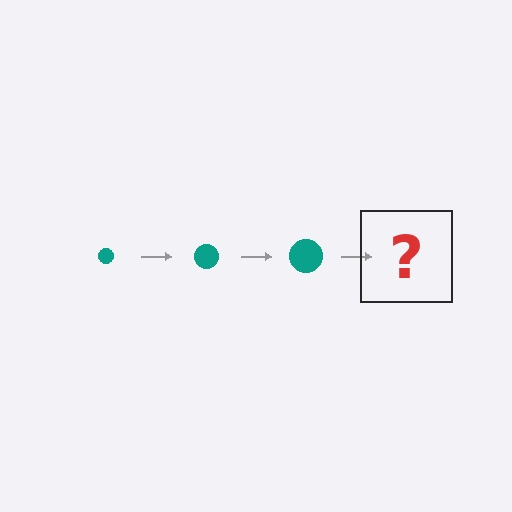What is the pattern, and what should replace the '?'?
The pattern is that the circle gets progressively larger each step. The '?' should be a teal circle, larger than the previous one.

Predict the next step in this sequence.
The next step is a teal circle, larger than the previous one.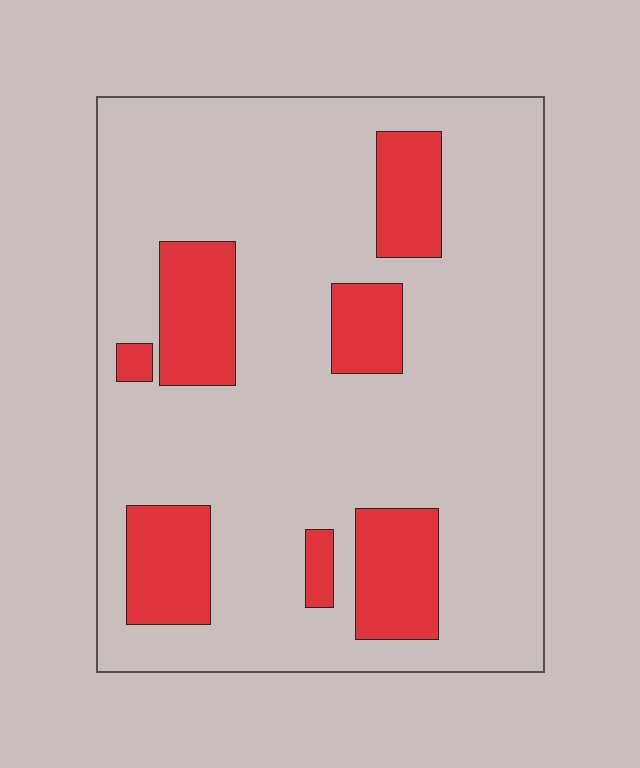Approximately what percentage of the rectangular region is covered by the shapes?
Approximately 20%.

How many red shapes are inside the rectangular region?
7.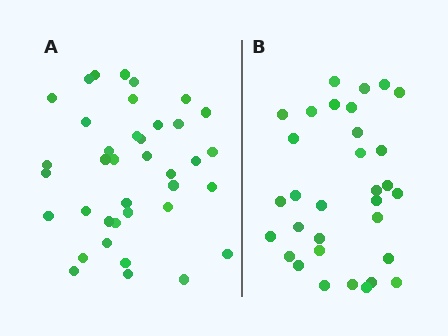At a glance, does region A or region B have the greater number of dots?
Region A (the left region) has more dots.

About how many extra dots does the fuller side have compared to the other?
Region A has about 6 more dots than region B.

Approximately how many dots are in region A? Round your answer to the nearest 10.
About 40 dots. (The exact count is 38, which rounds to 40.)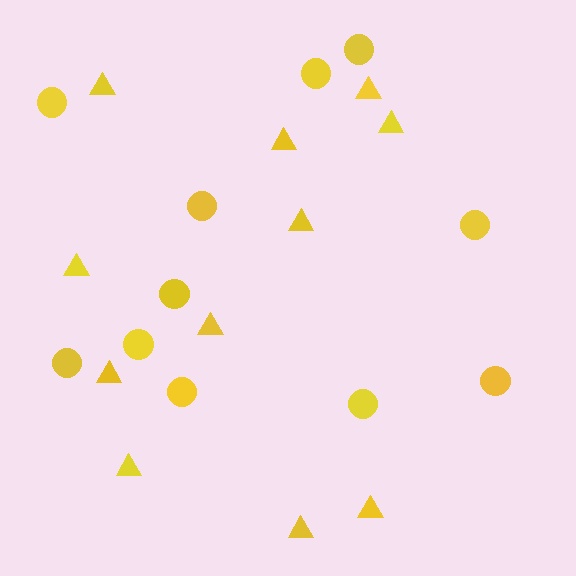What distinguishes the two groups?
There are 2 groups: one group of circles (11) and one group of triangles (11).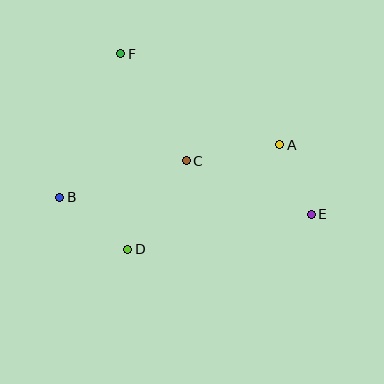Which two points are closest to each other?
Points A and E are closest to each other.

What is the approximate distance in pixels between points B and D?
The distance between B and D is approximately 86 pixels.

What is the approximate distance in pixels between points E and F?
The distance between E and F is approximately 249 pixels.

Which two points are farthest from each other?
Points B and E are farthest from each other.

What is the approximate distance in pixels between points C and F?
The distance between C and F is approximately 125 pixels.